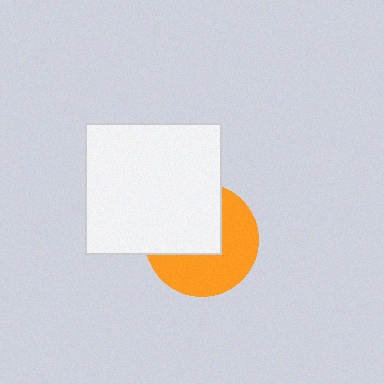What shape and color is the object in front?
The object in front is a white rectangle.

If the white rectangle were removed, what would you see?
You would see the complete orange circle.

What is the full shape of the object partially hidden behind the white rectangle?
The partially hidden object is an orange circle.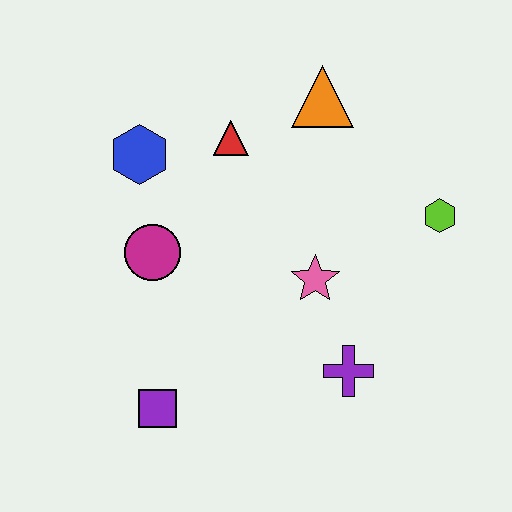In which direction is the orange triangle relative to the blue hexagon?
The orange triangle is to the right of the blue hexagon.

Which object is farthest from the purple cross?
The blue hexagon is farthest from the purple cross.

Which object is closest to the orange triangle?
The red triangle is closest to the orange triangle.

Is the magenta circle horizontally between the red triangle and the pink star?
No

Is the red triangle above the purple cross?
Yes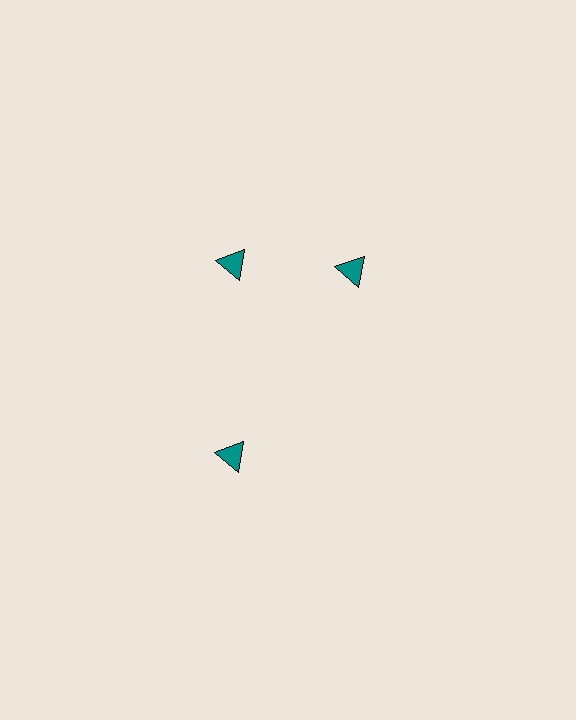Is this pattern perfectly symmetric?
No. The 3 teal triangles are arranged in a ring, but one element near the 3 o'clock position is rotated out of alignment along the ring, breaking the 3-fold rotational symmetry.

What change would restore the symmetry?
The symmetry would be restored by rotating it back into even spacing with its neighbors so that all 3 triangles sit at equal angles and equal distance from the center.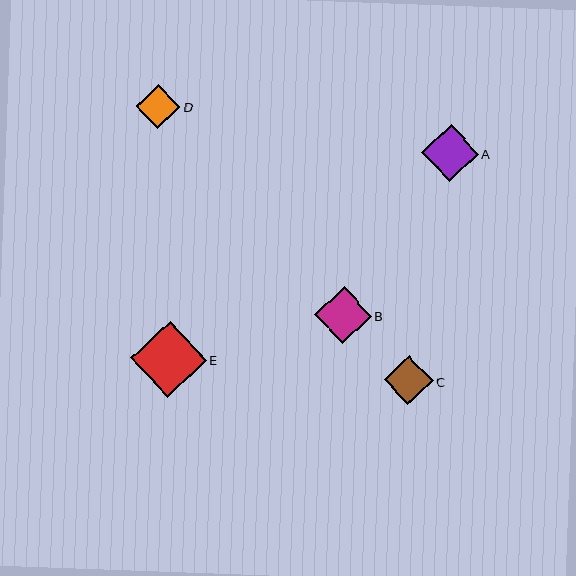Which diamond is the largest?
Diamond E is the largest with a size of approximately 76 pixels.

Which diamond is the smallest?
Diamond D is the smallest with a size of approximately 44 pixels.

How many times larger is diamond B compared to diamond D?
Diamond B is approximately 1.3 times the size of diamond D.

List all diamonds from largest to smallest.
From largest to smallest: E, A, B, C, D.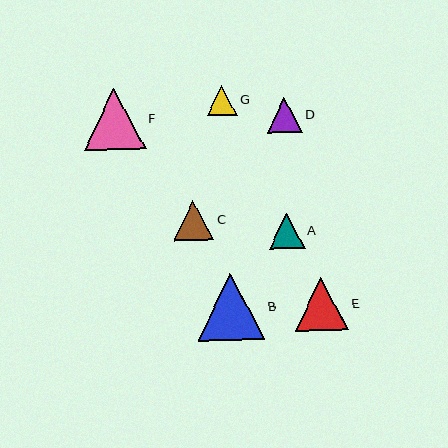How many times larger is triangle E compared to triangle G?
Triangle E is approximately 1.8 times the size of triangle G.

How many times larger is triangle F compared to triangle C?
Triangle F is approximately 1.5 times the size of triangle C.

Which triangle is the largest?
Triangle B is the largest with a size of approximately 68 pixels.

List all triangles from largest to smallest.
From largest to smallest: B, F, E, C, A, D, G.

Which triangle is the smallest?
Triangle G is the smallest with a size of approximately 31 pixels.